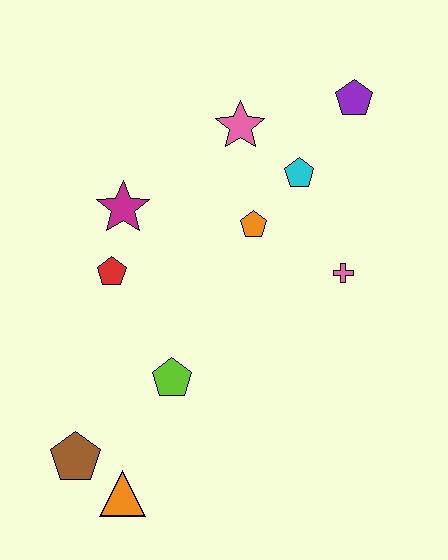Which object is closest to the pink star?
The cyan pentagon is closest to the pink star.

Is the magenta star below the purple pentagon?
Yes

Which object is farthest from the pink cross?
The brown pentagon is farthest from the pink cross.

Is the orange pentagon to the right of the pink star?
Yes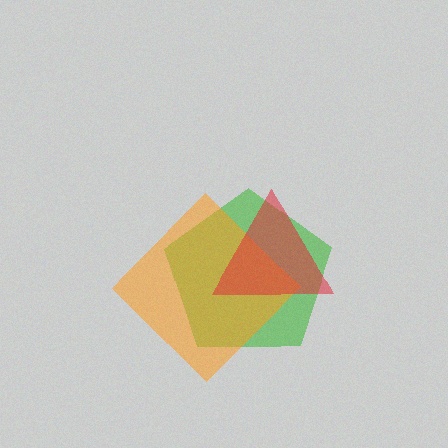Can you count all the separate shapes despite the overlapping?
Yes, there are 3 separate shapes.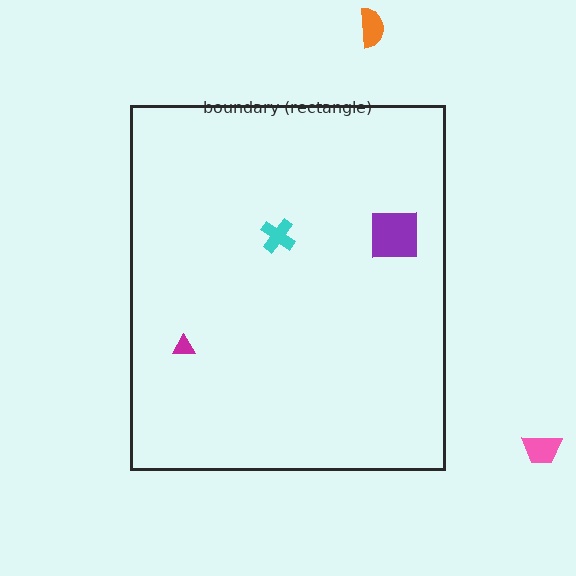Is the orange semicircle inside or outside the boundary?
Outside.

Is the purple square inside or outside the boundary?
Inside.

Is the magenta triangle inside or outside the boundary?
Inside.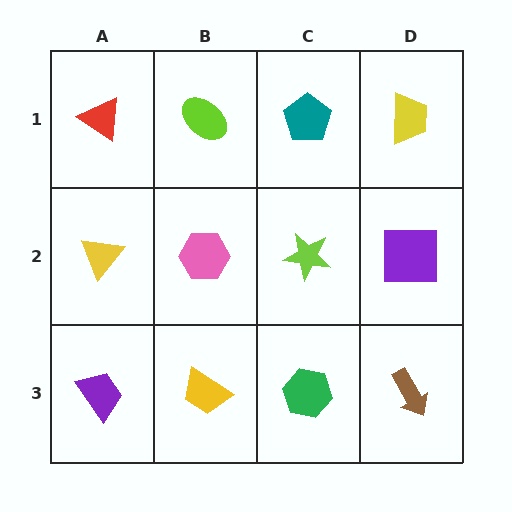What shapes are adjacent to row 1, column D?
A purple square (row 2, column D), a teal pentagon (row 1, column C).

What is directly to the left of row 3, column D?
A green hexagon.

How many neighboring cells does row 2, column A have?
3.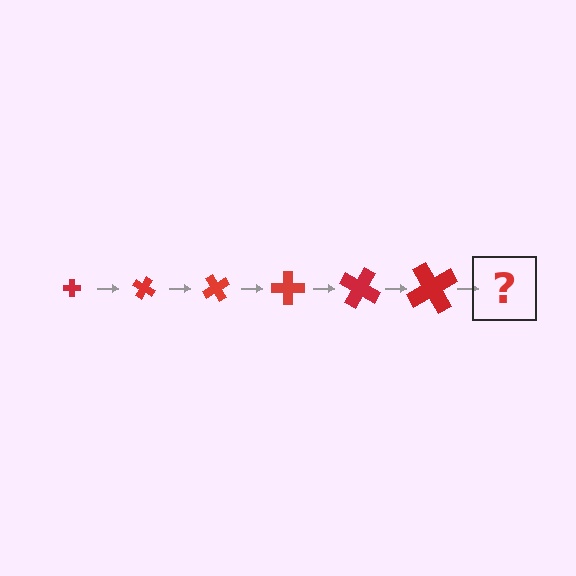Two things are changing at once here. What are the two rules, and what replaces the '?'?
The two rules are that the cross grows larger each step and it rotates 30 degrees each step. The '?' should be a cross, larger than the previous one and rotated 180 degrees from the start.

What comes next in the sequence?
The next element should be a cross, larger than the previous one and rotated 180 degrees from the start.